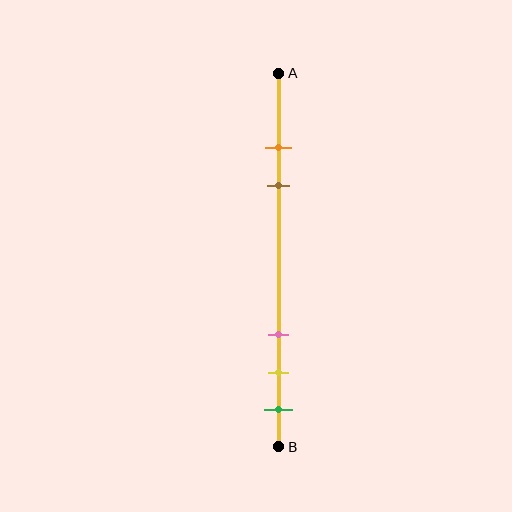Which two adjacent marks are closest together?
The orange and brown marks are the closest adjacent pair.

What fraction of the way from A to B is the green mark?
The green mark is approximately 90% (0.9) of the way from A to B.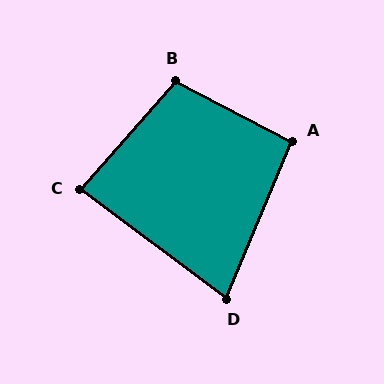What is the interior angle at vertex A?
Approximately 95 degrees (approximately right).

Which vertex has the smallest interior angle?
D, at approximately 76 degrees.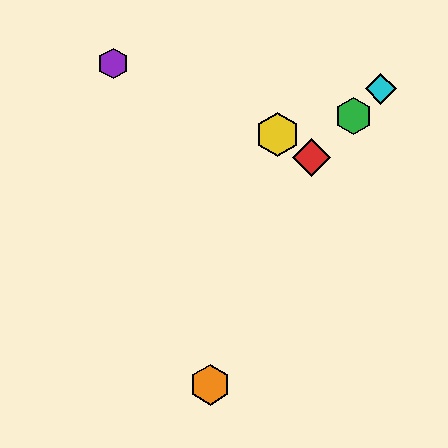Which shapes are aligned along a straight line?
The red diamond, the blue diamond, the green hexagon, the cyan diamond are aligned along a straight line.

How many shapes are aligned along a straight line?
4 shapes (the red diamond, the blue diamond, the green hexagon, the cyan diamond) are aligned along a straight line.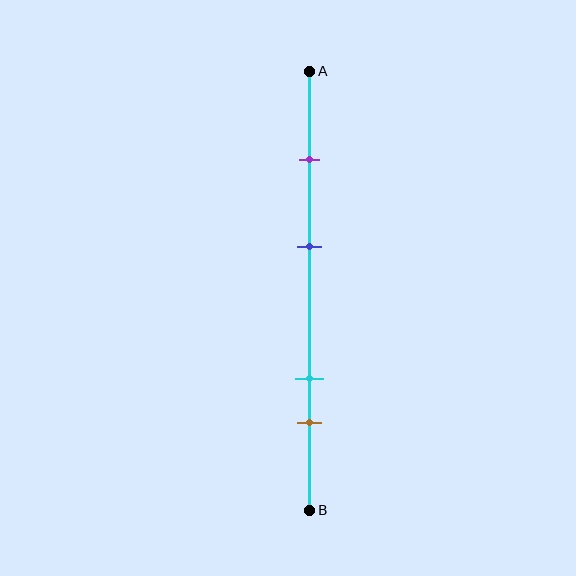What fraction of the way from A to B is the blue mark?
The blue mark is approximately 40% (0.4) of the way from A to B.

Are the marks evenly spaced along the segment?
No, the marks are not evenly spaced.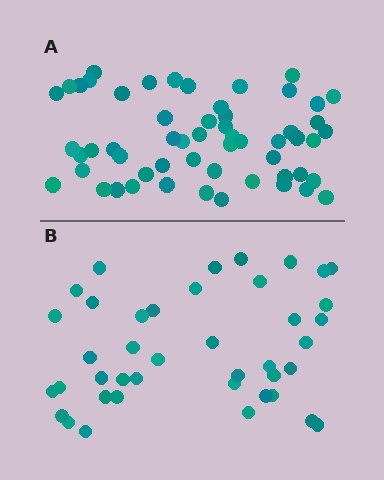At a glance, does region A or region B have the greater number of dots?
Region A (the top region) has more dots.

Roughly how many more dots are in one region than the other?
Region A has approximately 15 more dots than region B.